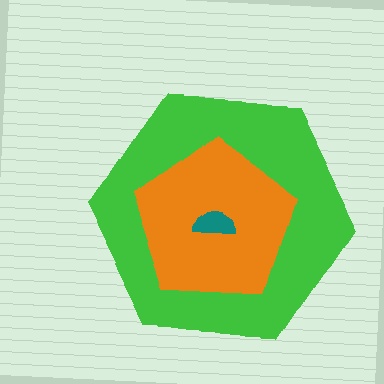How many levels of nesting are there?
3.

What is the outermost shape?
The green hexagon.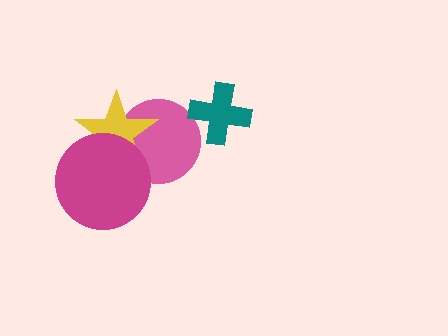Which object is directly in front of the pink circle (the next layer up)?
The yellow star is directly in front of the pink circle.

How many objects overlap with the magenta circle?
2 objects overlap with the magenta circle.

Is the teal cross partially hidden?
No, no other shape covers it.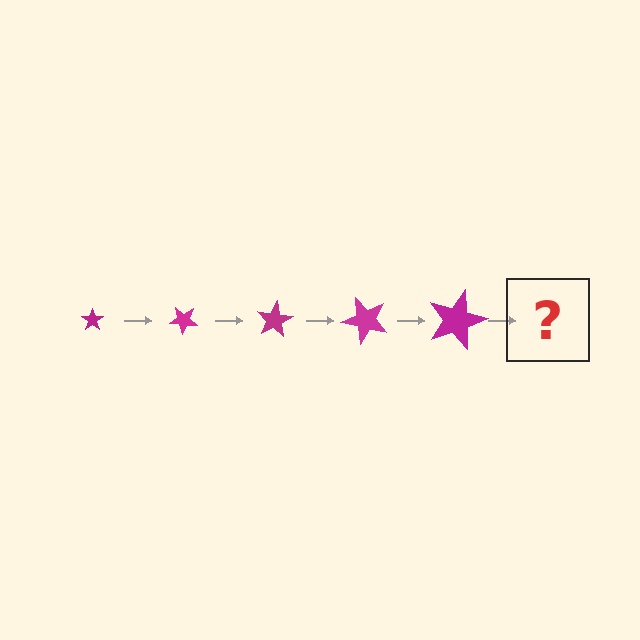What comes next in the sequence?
The next element should be a star, larger than the previous one and rotated 200 degrees from the start.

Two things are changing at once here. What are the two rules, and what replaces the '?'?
The two rules are that the star grows larger each step and it rotates 40 degrees each step. The '?' should be a star, larger than the previous one and rotated 200 degrees from the start.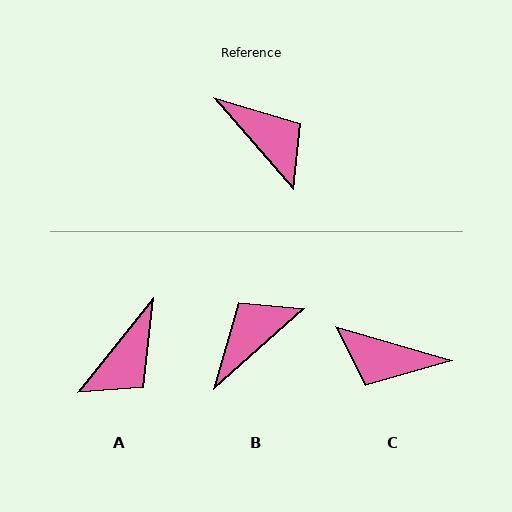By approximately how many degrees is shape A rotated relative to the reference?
Approximately 80 degrees clockwise.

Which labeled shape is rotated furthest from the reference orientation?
C, about 147 degrees away.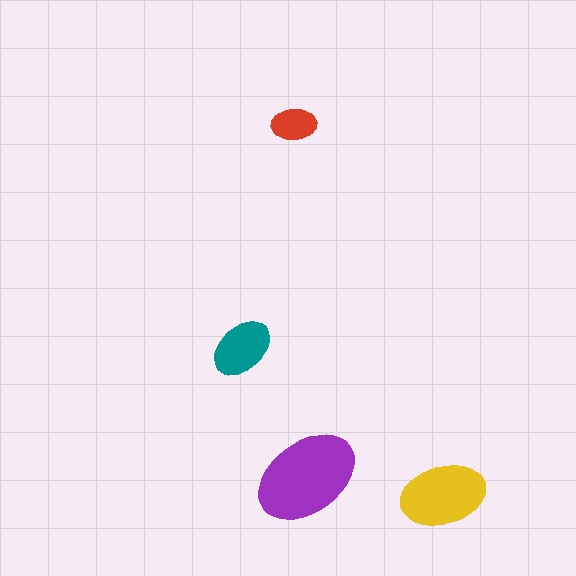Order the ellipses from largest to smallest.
the purple one, the yellow one, the teal one, the red one.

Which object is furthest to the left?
The teal ellipse is leftmost.